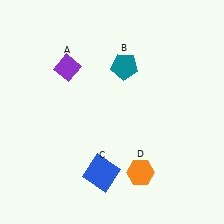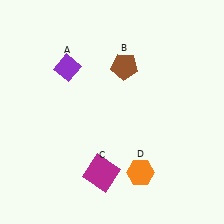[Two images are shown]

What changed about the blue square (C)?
In Image 1, C is blue. In Image 2, it changed to magenta.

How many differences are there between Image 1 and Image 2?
There are 2 differences between the two images.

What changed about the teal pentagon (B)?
In Image 1, B is teal. In Image 2, it changed to brown.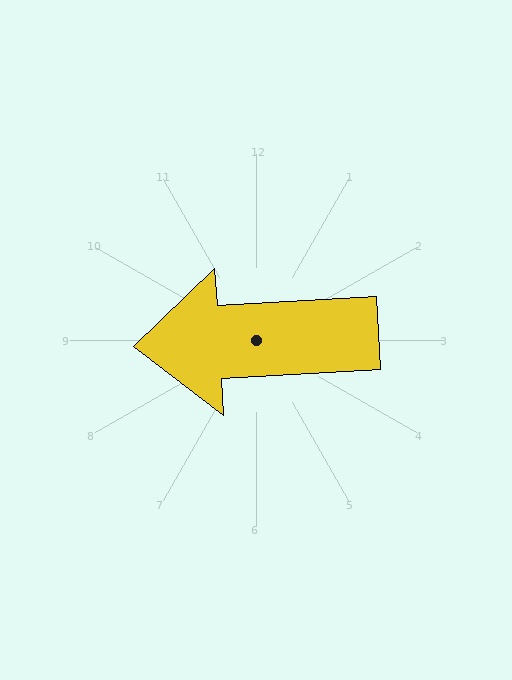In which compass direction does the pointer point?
West.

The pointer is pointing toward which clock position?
Roughly 9 o'clock.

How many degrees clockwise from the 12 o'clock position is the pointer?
Approximately 267 degrees.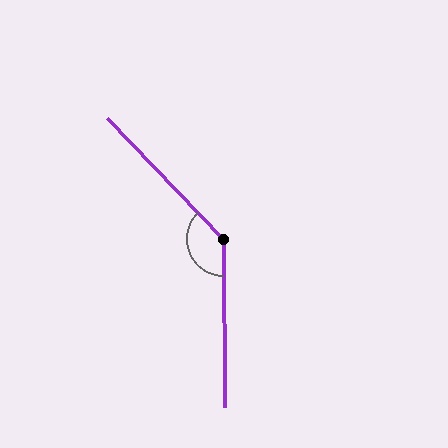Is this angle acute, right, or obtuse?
It is obtuse.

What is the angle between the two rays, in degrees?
Approximately 136 degrees.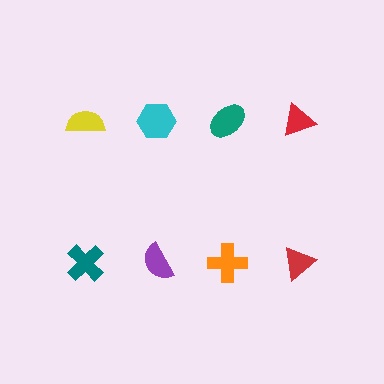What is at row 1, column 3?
A teal ellipse.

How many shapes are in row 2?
4 shapes.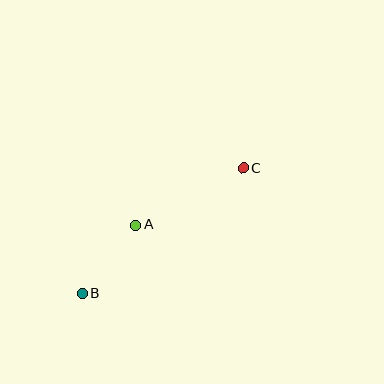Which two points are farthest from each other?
Points B and C are farthest from each other.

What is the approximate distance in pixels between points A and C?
The distance between A and C is approximately 122 pixels.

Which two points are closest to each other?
Points A and B are closest to each other.